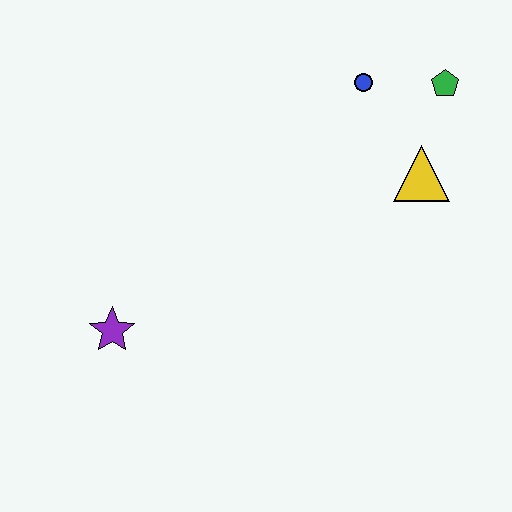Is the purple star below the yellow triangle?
Yes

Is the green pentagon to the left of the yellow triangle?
No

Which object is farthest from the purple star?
The green pentagon is farthest from the purple star.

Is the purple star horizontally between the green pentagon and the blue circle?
No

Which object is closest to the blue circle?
The green pentagon is closest to the blue circle.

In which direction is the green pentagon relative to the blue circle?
The green pentagon is to the right of the blue circle.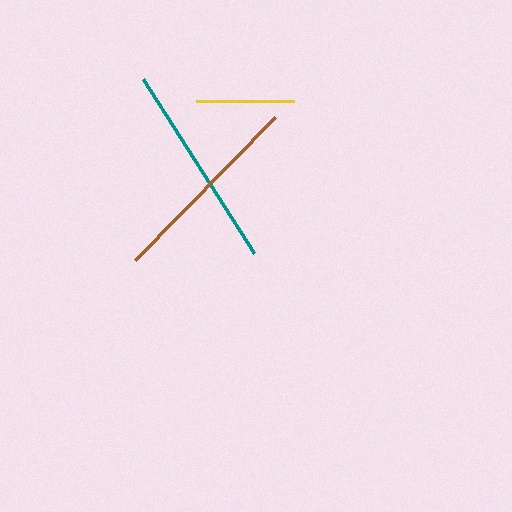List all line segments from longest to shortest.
From longest to shortest: teal, brown, yellow.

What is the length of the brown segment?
The brown segment is approximately 200 pixels long.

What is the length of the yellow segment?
The yellow segment is approximately 99 pixels long.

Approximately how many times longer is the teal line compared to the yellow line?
The teal line is approximately 2.1 times the length of the yellow line.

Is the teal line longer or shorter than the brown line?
The teal line is longer than the brown line.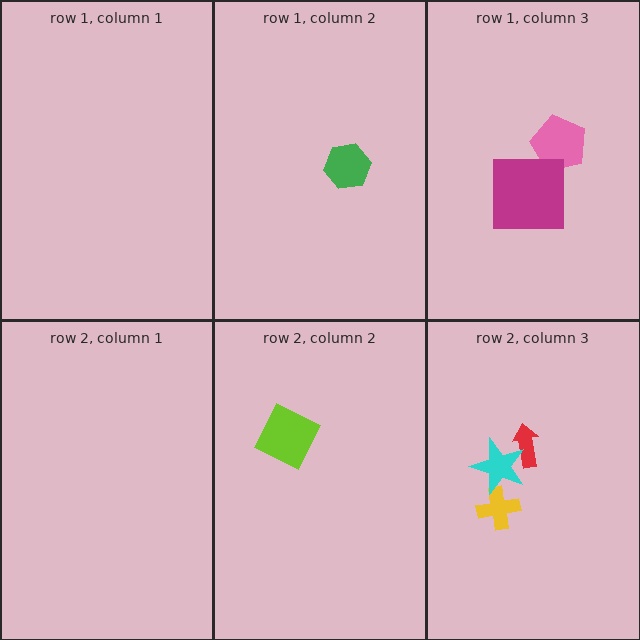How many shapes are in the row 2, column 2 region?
1.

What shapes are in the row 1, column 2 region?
The green hexagon.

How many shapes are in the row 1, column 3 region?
2.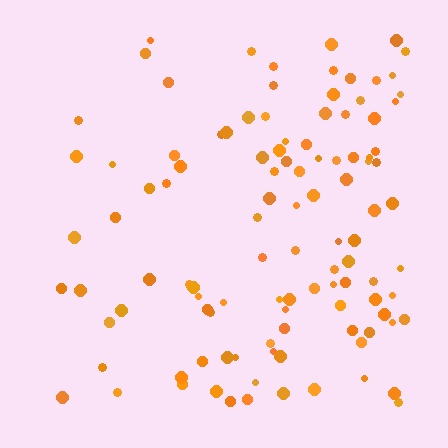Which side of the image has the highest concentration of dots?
The right.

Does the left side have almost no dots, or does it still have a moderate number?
Still a moderate number, just noticeably fewer than the right.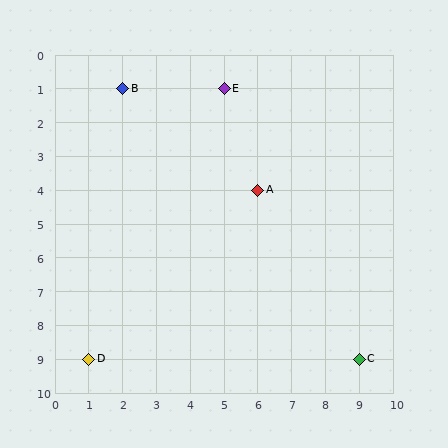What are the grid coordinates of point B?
Point B is at grid coordinates (2, 1).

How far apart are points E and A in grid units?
Points E and A are 1 column and 3 rows apart (about 3.2 grid units diagonally).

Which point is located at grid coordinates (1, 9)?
Point D is at (1, 9).